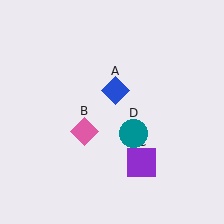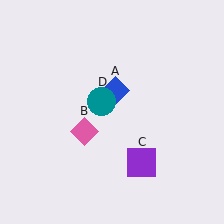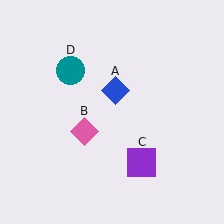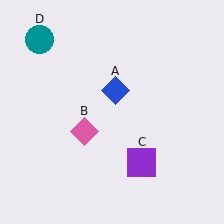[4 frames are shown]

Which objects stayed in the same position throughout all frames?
Blue diamond (object A) and pink diamond (object B) and purple square (object C) remained stationary.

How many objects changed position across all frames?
1 object changed position: teal circle (object D).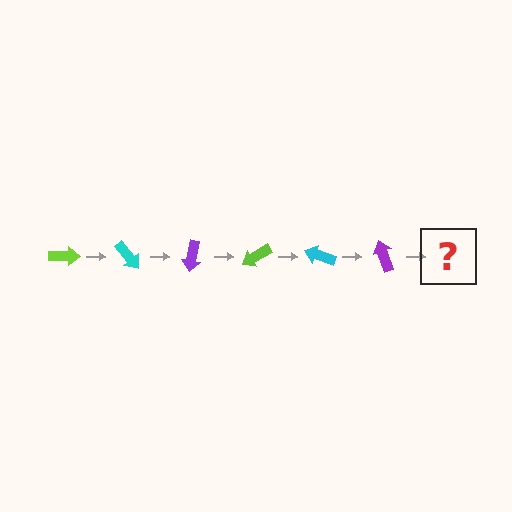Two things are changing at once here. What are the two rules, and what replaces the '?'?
The two rules are that it rotates 50 degrees each step and the color cycles through lime, cyan, and purple. The '?' should be a lime arrow, rotated 300 degrees from the start.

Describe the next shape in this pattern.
It should be a lime arrow, rotated 300 degrees from the start.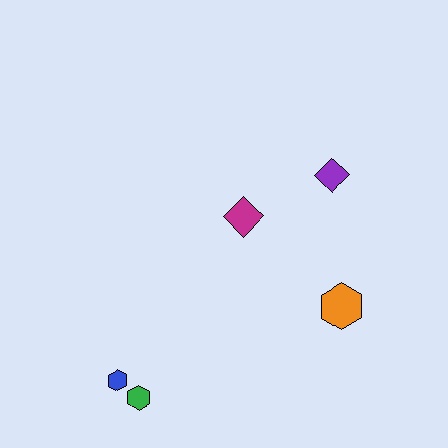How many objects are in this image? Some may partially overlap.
There are 5 objects.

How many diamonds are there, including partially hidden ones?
There are 2 diamonds.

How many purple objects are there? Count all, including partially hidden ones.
There is 1 purple object.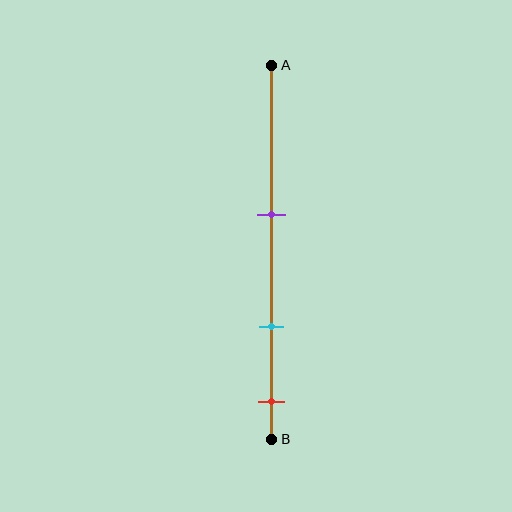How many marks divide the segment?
There are 3 marks dividing the segment.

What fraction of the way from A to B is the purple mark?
The purple mark is approximately 40% (0.4) of the way from A to B.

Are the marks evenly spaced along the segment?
Yes, the marks are approximately evenly spaced.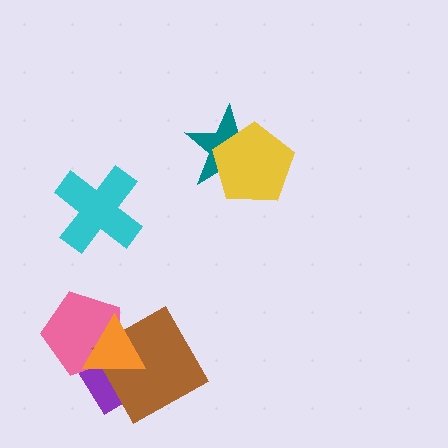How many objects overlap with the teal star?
1 object overlaps with the teal star.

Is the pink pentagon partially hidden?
Yes, it is partially covered by another shape.